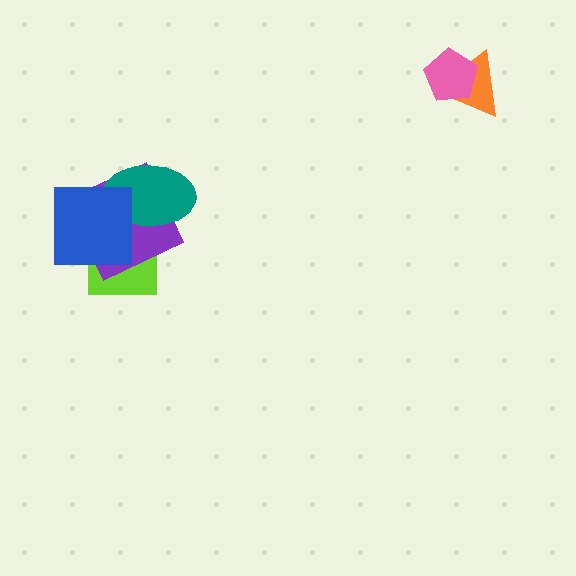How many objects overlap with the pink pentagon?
1 object overlaps with the pink pentagon.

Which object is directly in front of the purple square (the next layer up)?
The teal ellipse is directly in front of the purple square.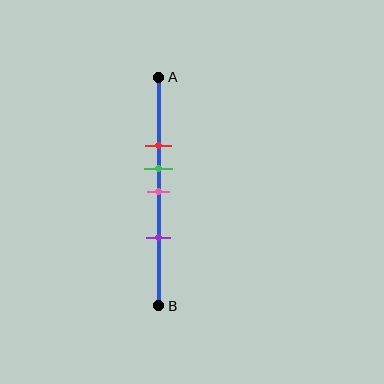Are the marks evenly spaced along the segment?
No, the marks are not evenly spaced.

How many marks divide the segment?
There are 4 marks dividing the segment.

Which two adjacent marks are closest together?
The green and pink marks are the closest adjacent pair.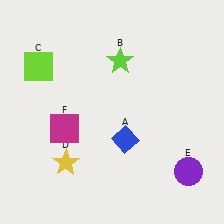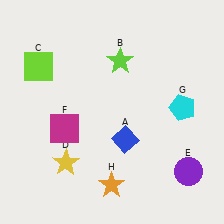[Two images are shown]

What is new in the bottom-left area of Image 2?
An orange star (H) was added in the bottom-left area of Image 2.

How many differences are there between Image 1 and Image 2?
There are 2 differences between the two images.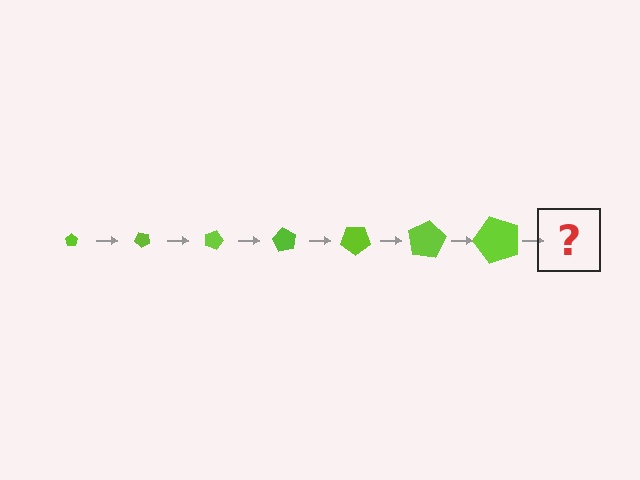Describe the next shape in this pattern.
It should be a pentagon, larger than the previous one and rotated 315 degrees from the start.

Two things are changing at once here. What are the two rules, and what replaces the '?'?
The two rules are that the pentagon grows larger each step and it rotates 45 degrees each step. The '?' should be a pentagon, larger than the previous one and rotated 315 degrees from the start.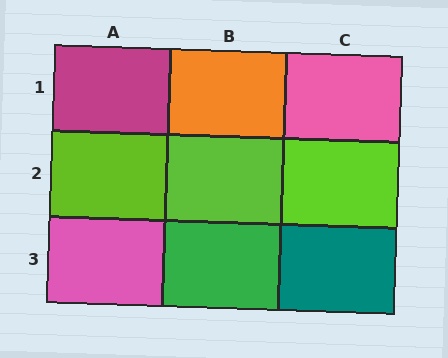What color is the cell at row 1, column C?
Pink.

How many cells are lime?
3 cells are lime.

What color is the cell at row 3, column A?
Pink.